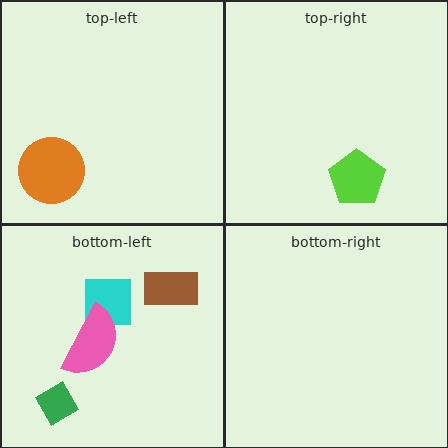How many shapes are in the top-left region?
1.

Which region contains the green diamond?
The bottom-left region.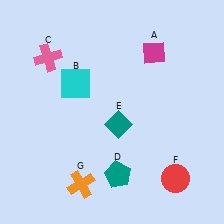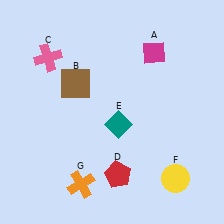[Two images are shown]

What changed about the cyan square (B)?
In Image 1, B is cyan. In Image 2, it changed to brown.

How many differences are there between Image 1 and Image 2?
There are 3 differences between the two images.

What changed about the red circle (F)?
In Image 1, F is red. In Image 2, it changed to yellow.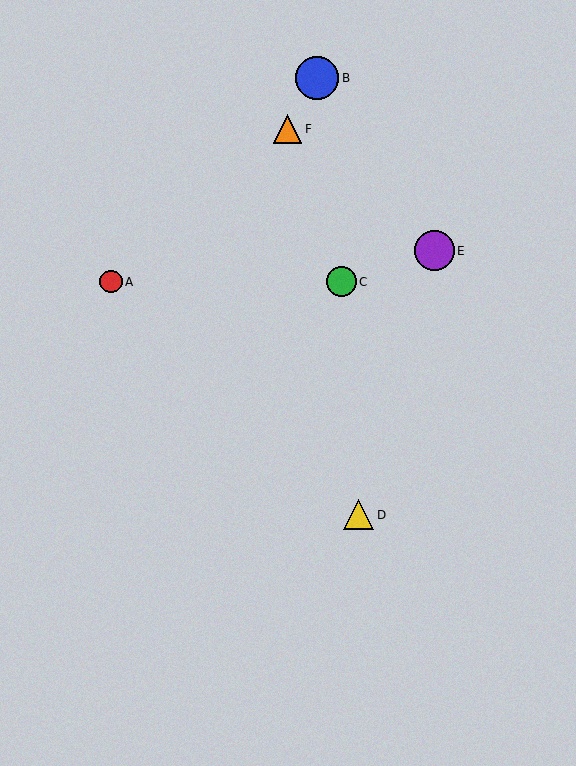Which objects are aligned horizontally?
Objects A, C are aligned horizontally.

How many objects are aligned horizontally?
2 objects (A, C) are aligned horizontally.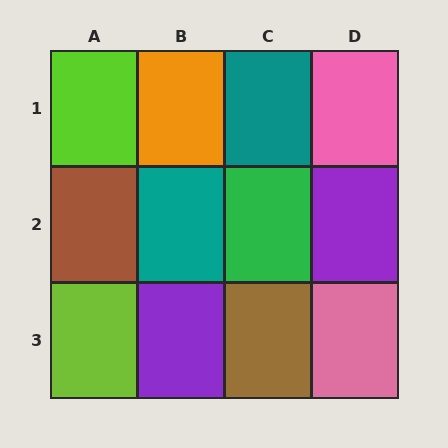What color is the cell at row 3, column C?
Brown.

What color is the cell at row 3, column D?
Pink.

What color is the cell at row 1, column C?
Teal.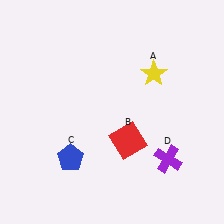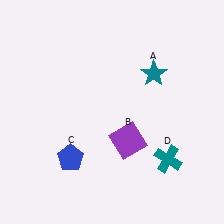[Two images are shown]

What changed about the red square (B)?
In Image 1, B is red. In Image 2, it changed to purple.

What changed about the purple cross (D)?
In Image 1, D is purple. In Image 2, it changed to teal.